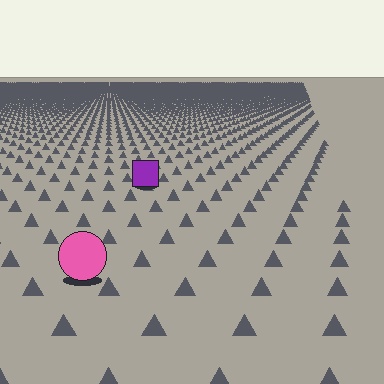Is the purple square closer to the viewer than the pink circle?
No. The pink circle is closer — you can tell from the texture gradient: the ground texture is coarser near it.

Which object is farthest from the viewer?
The purple square is farthest from the viewer. It appears smaller and the ground texture around it is denser.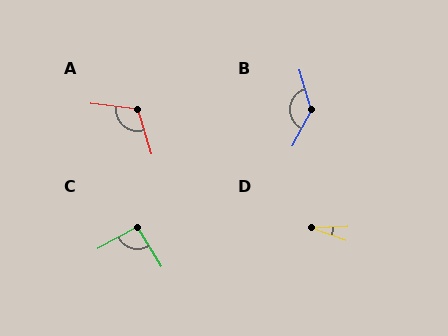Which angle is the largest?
B, at approximately 135 degrees.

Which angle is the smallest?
D, at approximately 21 degrees.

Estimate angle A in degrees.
Approximately 113 degrees.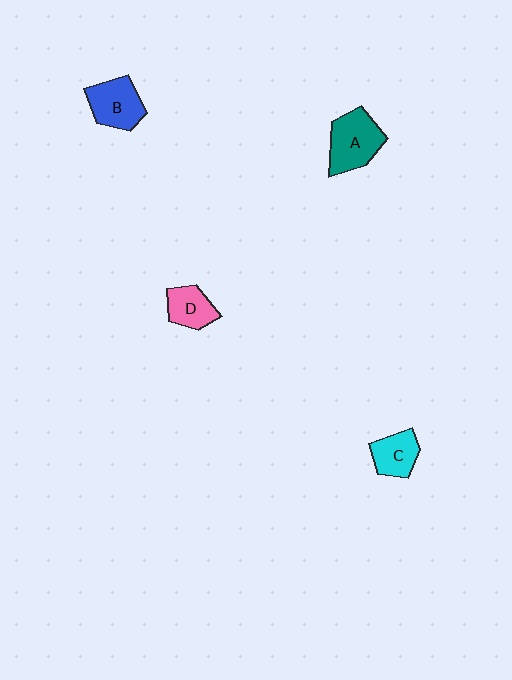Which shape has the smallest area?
Shape D (pink).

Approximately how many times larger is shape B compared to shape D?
Approximately 1.4 times.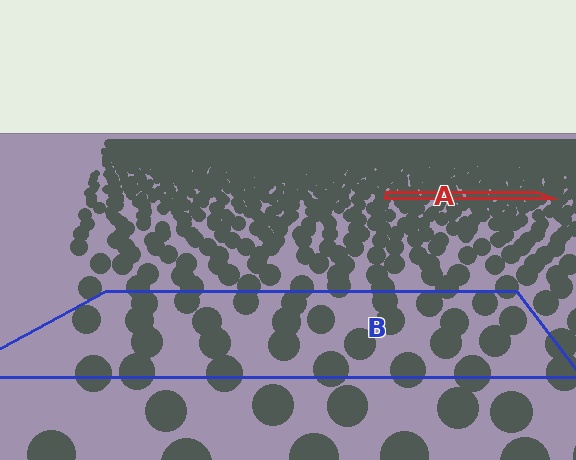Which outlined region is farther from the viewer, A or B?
Region A is farther from the viewer — the texture elements inside it appear smaller and more densely packed.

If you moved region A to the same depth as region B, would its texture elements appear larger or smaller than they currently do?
They would appear larger. At a closer depth, the same texture elements are projected at a bigger on-screen size.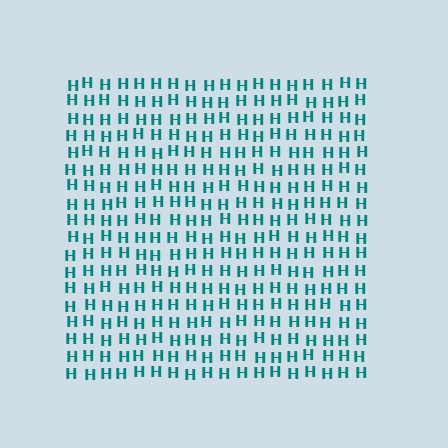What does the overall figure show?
The overall figure shows a square.